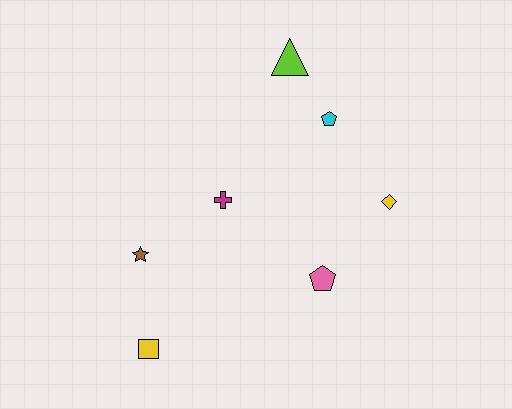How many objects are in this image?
There are 7 objects.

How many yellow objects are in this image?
There are 2 yellow objects.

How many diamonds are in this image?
There is 1 diamond.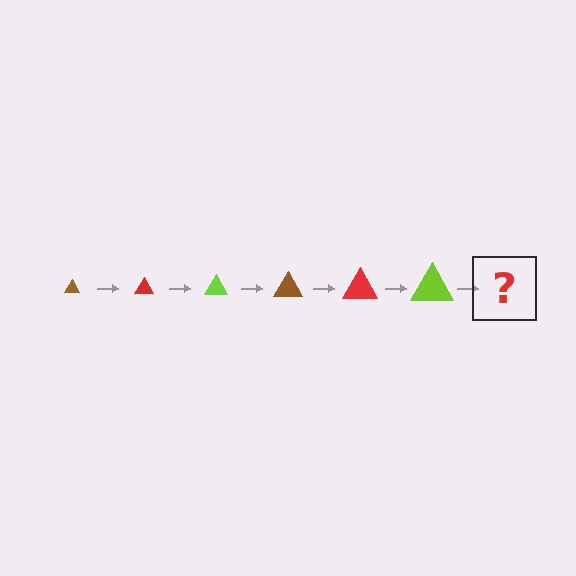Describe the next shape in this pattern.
It should be a brown triangle, larger than the previous one.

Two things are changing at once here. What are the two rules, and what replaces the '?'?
The two rules are that the triangle grows larger each step and the color cycles through brown, red, and lime. The '?' should be a brown triangle, larger than the previous one.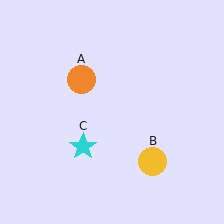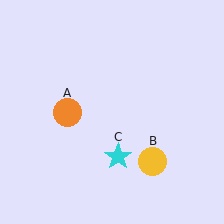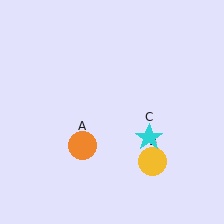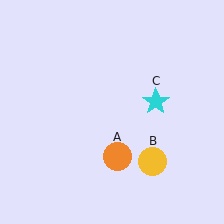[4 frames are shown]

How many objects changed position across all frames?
2 objects changed position: orange circle (object A), cyan star (object C).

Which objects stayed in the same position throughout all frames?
Yellow circle (object B) remained stationary.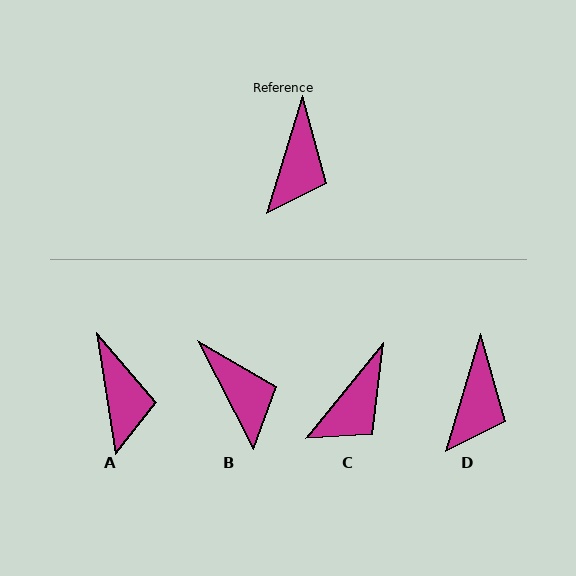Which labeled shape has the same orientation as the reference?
D.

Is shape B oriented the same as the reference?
No, it is off by about 44 degrees.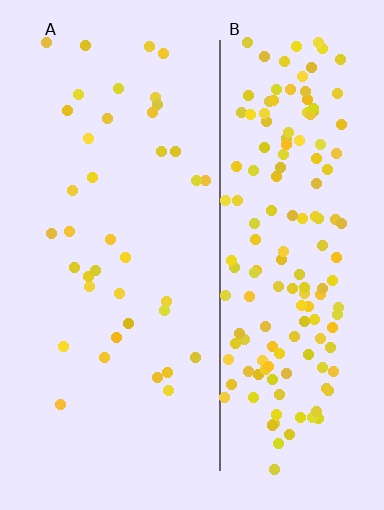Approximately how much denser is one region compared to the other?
Approximately 4.4× — region B over region A.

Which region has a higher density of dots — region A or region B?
B (the right).